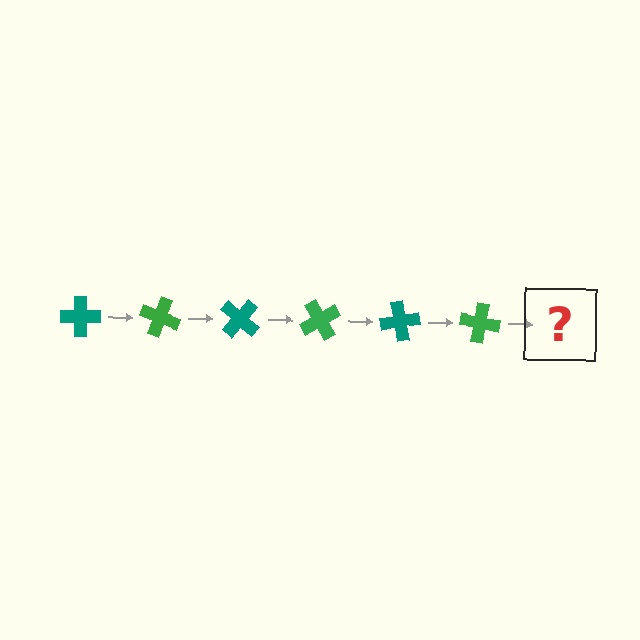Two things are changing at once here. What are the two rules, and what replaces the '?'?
The two rules are that it rotates 20 degrees each step and the color cycles through teal and green. The '?' should be a teal cross, rotated 120 degrees from the start.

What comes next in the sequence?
The next element should be a teal cross, rotated 120 degrees from the start.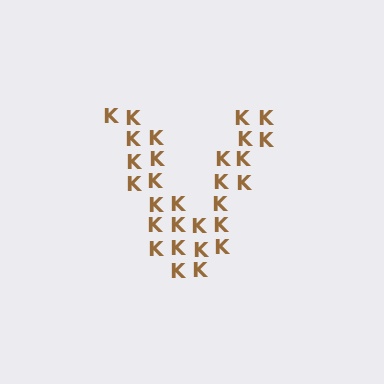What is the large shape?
The large shape is the letter V.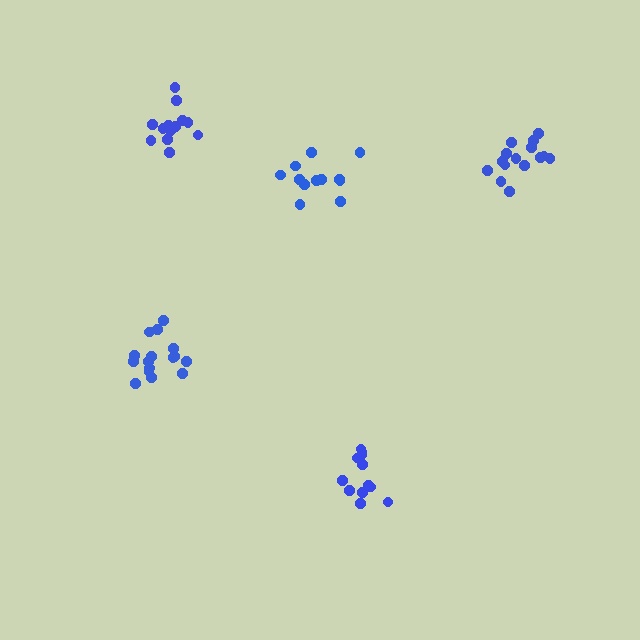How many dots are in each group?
Group 1: 12 dots, Group 2: 16 dots, Group 3: 15 dots, Group 4: 13 dots, Group 5: 12 dots (68 total).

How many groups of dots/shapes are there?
There are 5 groups.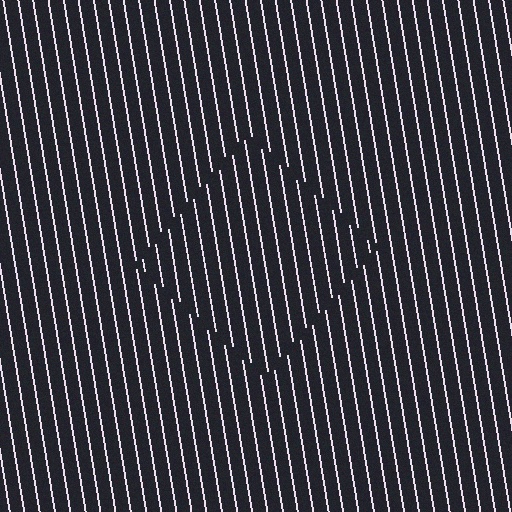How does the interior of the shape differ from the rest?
The interior of the shape contains the same grating, shifted by half a period — the contour is defined by the phase discontinuity where line-ends from the inner and outer gratings abut.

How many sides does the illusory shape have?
4 sides — the line-ends trace a square.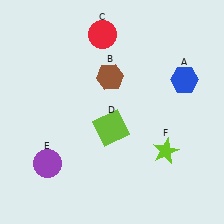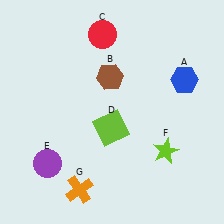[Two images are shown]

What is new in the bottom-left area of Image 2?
An orange cross (G) was added in the bottom-left area of Image 2.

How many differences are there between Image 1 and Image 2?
There is 1 difference between the two images.